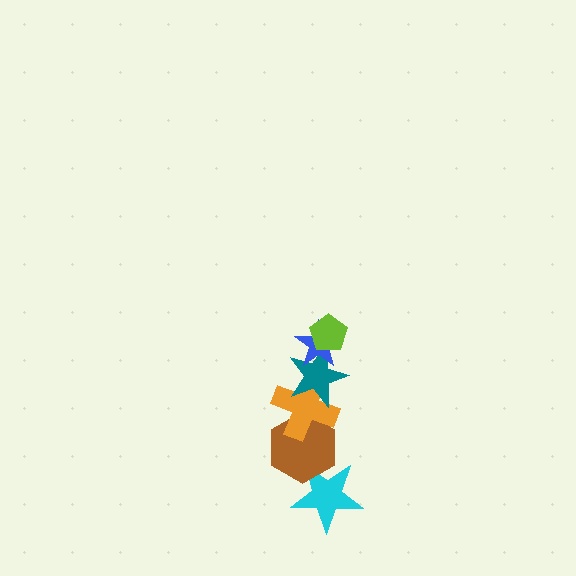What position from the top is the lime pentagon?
The lime pentagon is 1st from the top.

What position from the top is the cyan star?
The cyan star is 6th from the top.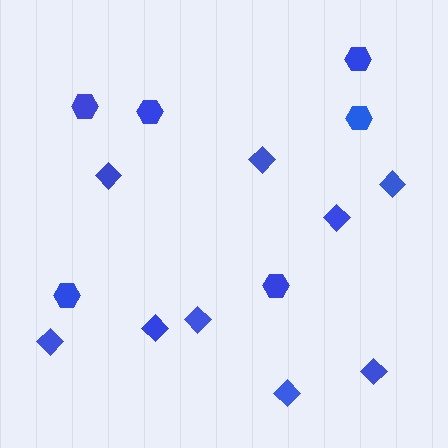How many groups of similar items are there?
There are 2 groups: one group of diamonds (9) and one group of hexagons (6).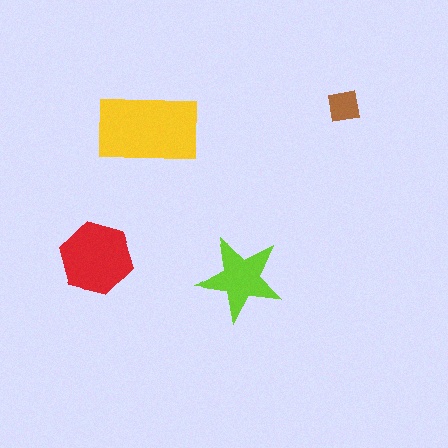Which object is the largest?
The yellow rectangle.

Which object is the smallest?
The brown square.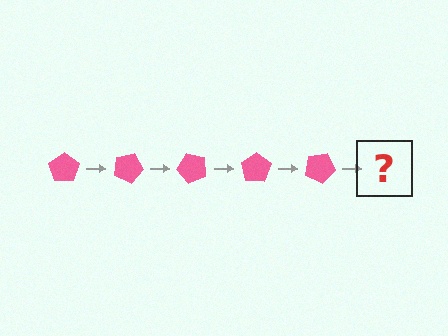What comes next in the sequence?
The next element should be a pink pentagon rotated 125 degrees.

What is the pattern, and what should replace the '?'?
The pattern is that the pentagon rotates 25 degrees each step. The '?' should be a pink pentagon rotated 125 degrees.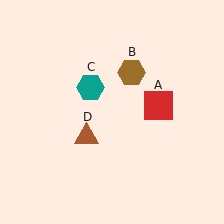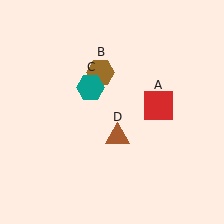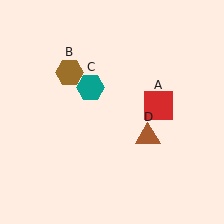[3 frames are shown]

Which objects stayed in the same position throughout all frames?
Red square (object A) and teal hexagon (object C) remained stationary.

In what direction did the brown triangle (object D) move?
The brown triangle (object D) moved right.